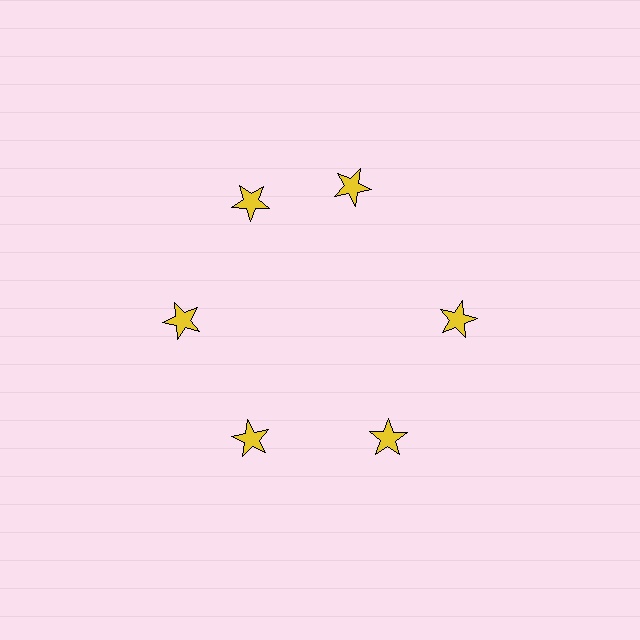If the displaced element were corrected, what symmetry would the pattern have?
It would have 6-fold rotational symmetry — the pattern would map onto itself every 60 degrees.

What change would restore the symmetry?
The symmetry would be restored by rotating it back into even spacing with its neighbors so that all 6 stars sit at equal angles and equal distance from the center.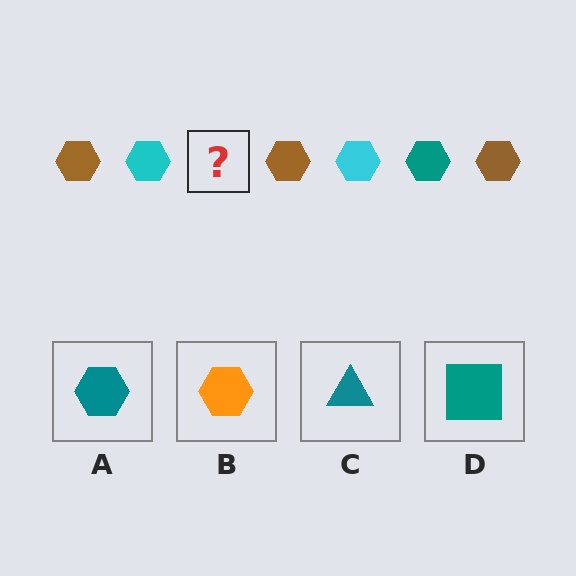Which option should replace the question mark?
Option A.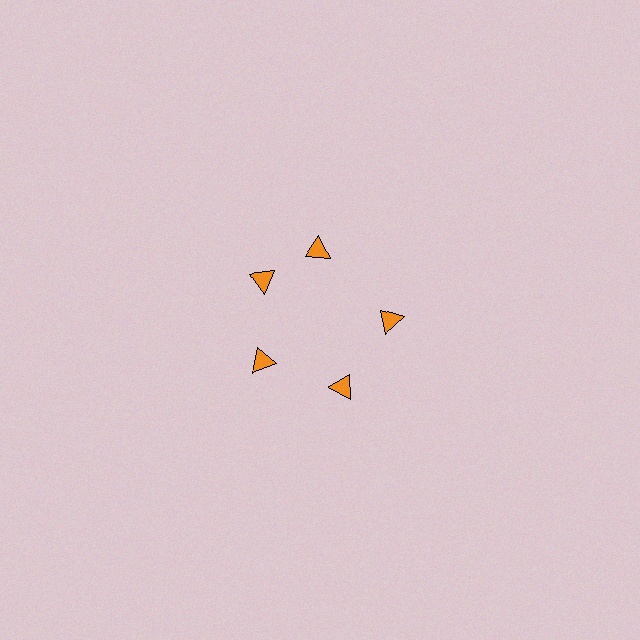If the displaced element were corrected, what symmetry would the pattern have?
It would have 5-fold rotational symmetry — the pattern would map onto itself every 72 degrees.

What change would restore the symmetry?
The symmetry would be restored by rotating it back into even spacing with its neighbors so that all 5 triangles sit at equal angles and equal distance from the center.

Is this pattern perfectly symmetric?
No. The 5 orange triangles are arranged in a ring, but one element near the 1 o'clock position is rotated out of alignment along the ring, breaking the 5-fold rotational symmetry.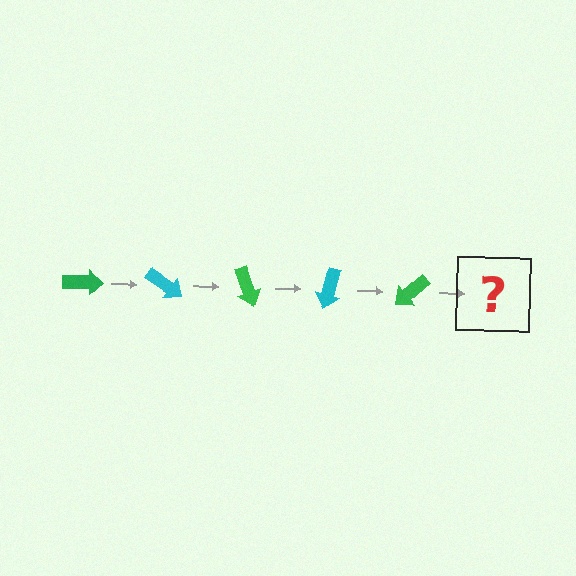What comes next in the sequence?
The next element should be a cyan arrow, rotated 175 degrees from the start.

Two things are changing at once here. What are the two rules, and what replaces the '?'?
The two rules are that it rotates 35 degrees each step and the color cycles through green and cyan. The '?' should be a cyan arrow, rotated 175 degrees from the start.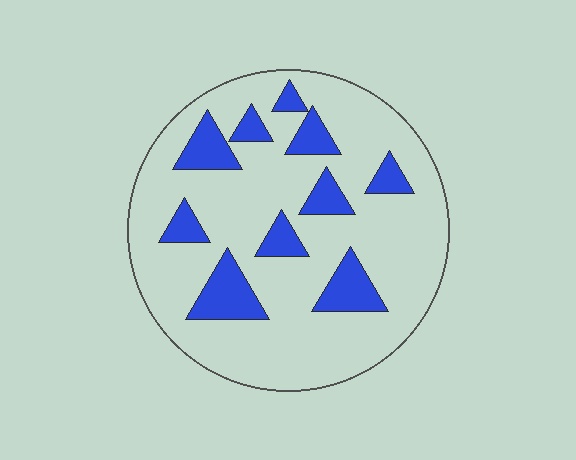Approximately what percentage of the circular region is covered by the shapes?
Approximately 20%.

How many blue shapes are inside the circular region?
10.